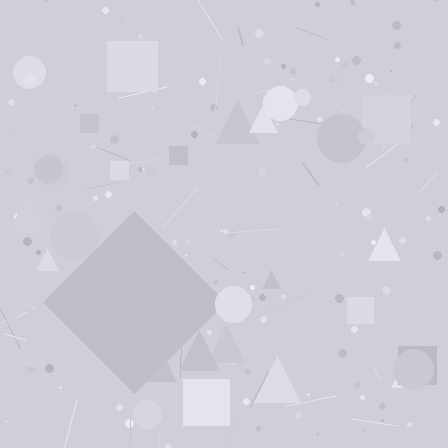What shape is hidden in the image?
A diamond is hidden in the image.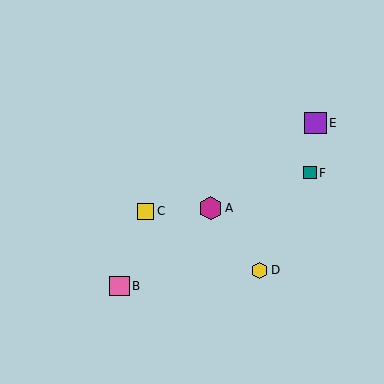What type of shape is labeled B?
Shape B is a pink square.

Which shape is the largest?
The magenta hexagon (labeled A) is the largest.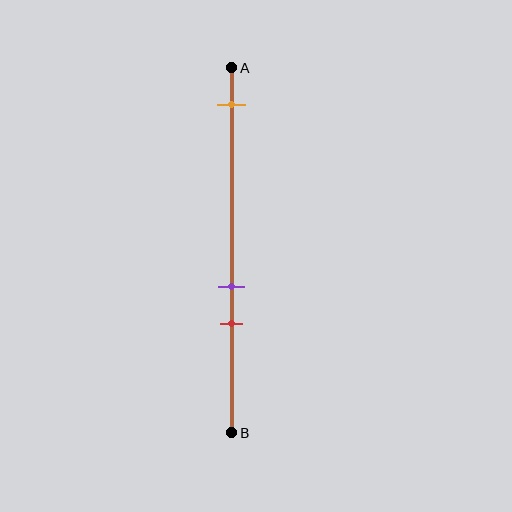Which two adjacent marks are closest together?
The purple and red marks are the closest adjacent pair.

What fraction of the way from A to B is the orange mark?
The orange mark is approximately 10% (0.1) of the way from A to B.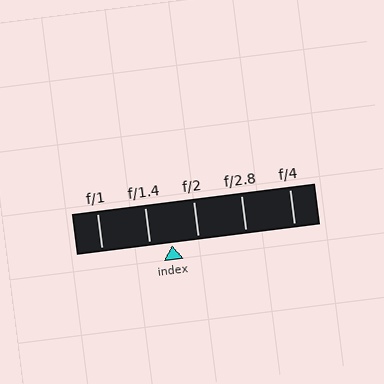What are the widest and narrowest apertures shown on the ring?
The widest aperture shown is f/1 and the narrowest is f/4.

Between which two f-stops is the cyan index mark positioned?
The index mark is between f/1.4 and f/2.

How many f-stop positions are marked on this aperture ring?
There are 5 f-stop positions marked.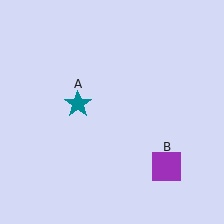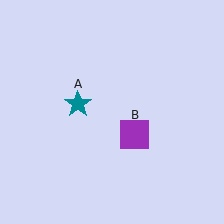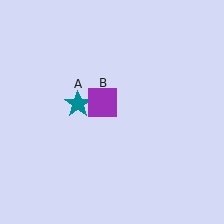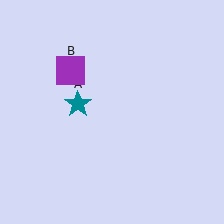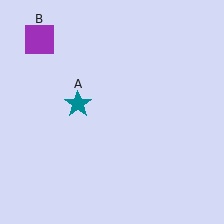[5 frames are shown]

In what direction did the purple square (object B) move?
The purple square (object B) moved up and to the left.